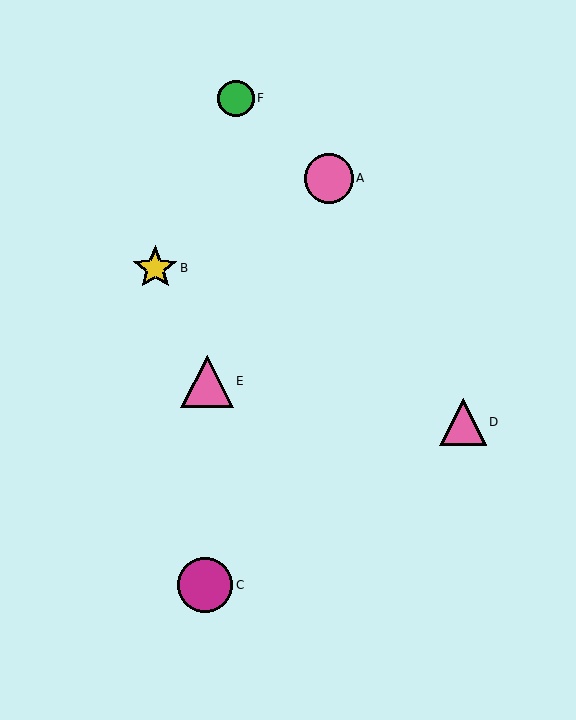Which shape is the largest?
The magenta circle (labeled C) is the largest.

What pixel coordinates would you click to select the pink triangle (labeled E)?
Click at (207, 381) to select the pink triangle E.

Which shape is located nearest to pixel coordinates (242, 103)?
The green circle (labeled F) at (236, 98) is nearest to that location.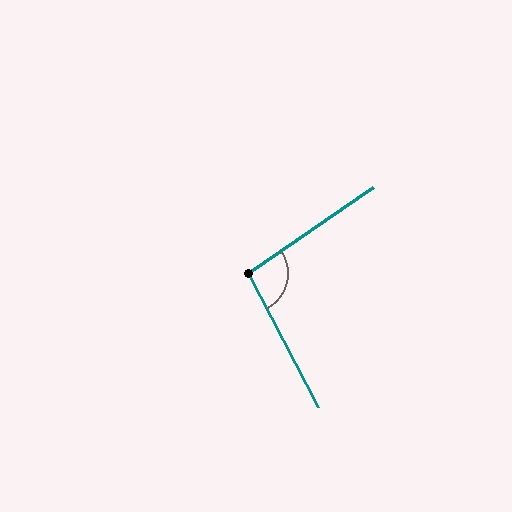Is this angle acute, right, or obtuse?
It is obtuse.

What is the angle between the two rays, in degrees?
Approximately 97 degrees.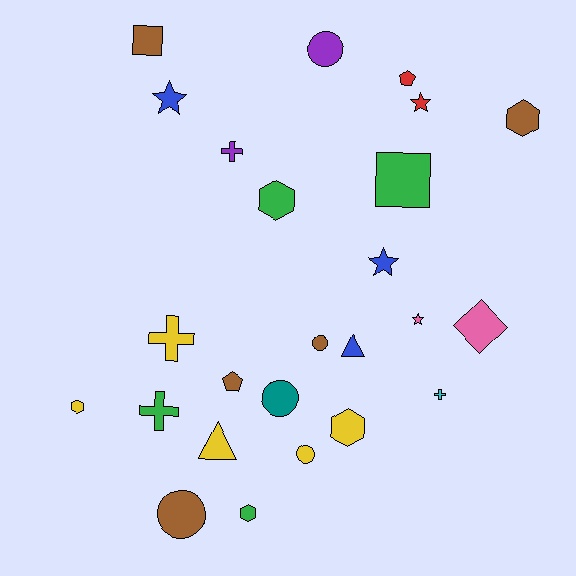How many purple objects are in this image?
There are 2 purple objects.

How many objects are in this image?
There are 25 objects.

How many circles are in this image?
There are 5 circles.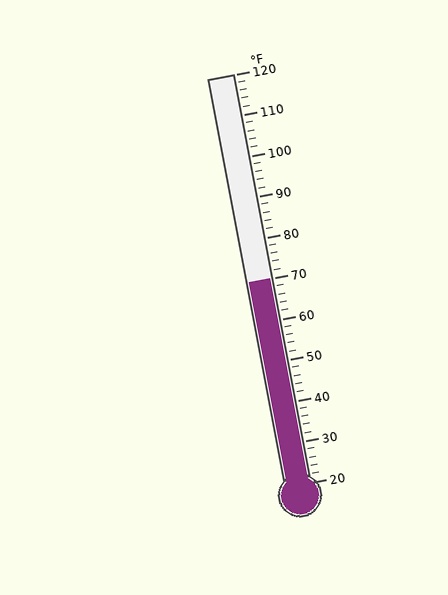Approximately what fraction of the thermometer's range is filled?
The thermometer is filled to approximately 50% of its range.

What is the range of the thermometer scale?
The thermometer scale ranges from 20°F to 120°F.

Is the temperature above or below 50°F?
The temperature is above 50°F.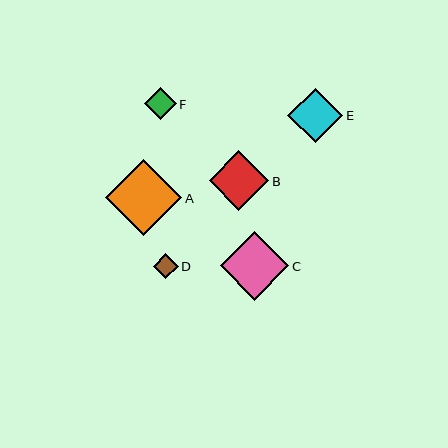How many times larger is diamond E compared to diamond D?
Diamond E is approximately 2.2 times the size of diamond D.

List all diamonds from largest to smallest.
From largest to smallest: A, C, B, E, F, D.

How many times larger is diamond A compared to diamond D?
Diamond A is approximately 3.0 times the size of diamond D.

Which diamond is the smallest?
Diamond D is the smallest with a size of approximately 25 pixels.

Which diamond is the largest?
Diamond A is the largest with a size of approximately 77 pixels.